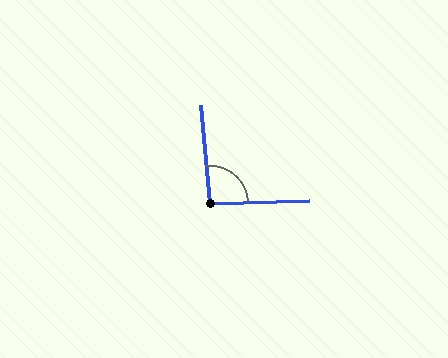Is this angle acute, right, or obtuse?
It is approximately a right angle.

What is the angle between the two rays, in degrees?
Approximately 93 degrees.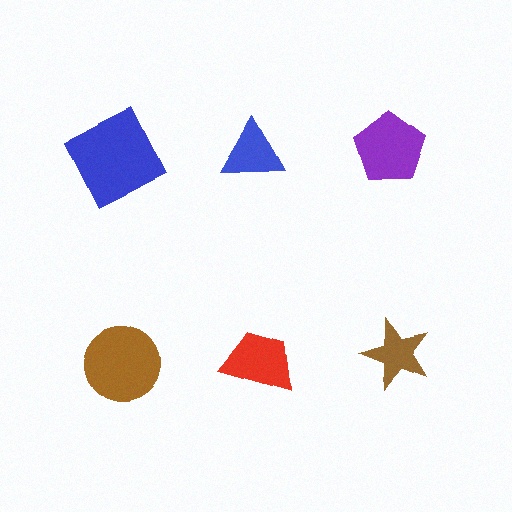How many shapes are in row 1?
3 shapes.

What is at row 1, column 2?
A blue triangle.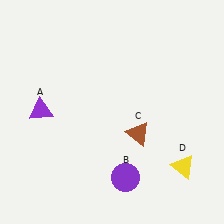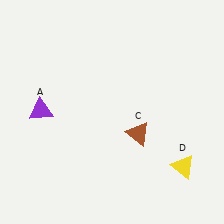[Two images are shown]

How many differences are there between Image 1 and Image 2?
There is 1 difference between the two images.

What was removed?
The purple circle (B) was removed in Image 2.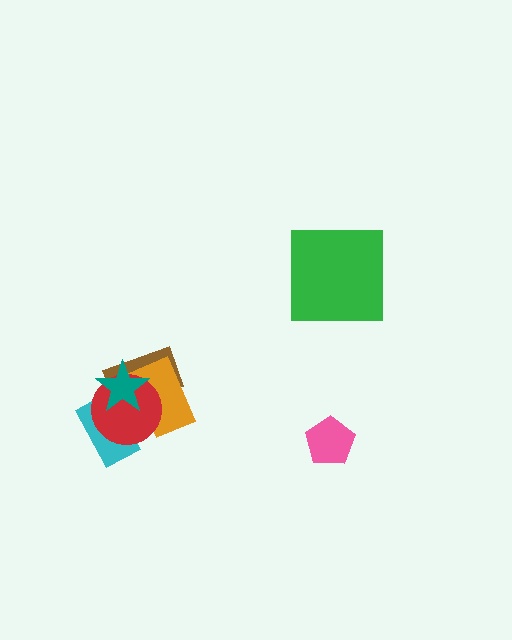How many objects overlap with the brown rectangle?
3 objects overlap with the brown rectangle.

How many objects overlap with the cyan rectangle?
2 objects overlap with the cyan rectangle.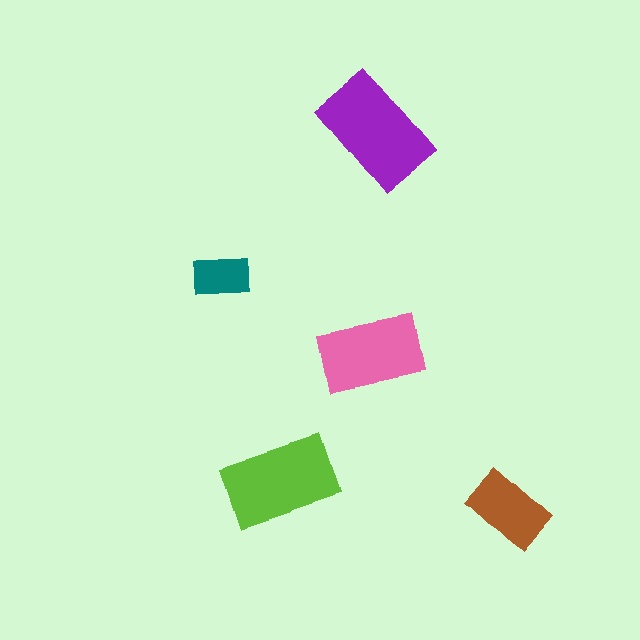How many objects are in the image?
There are 5 objects in the image.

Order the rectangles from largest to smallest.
the purple one, the lime one, the pink one, the brown one, the teal one.